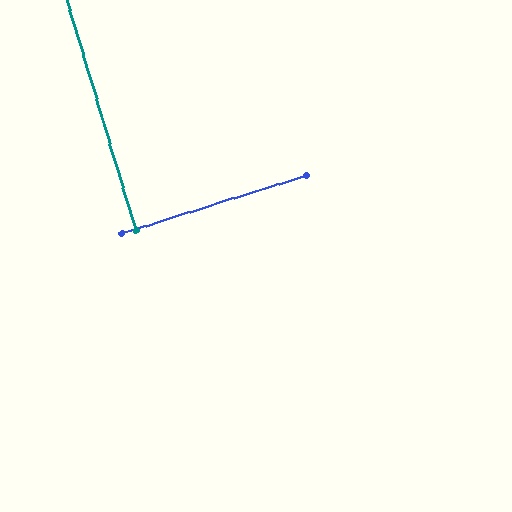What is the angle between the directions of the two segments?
Approximately 89 degrees.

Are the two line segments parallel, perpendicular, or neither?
Perpendicular — they meet at approximately 89°.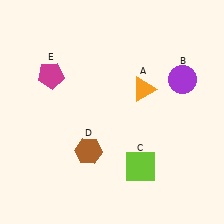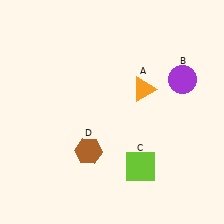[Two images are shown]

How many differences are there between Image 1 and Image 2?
There is 1 difference between the two images.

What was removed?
The magenta pentagon (E) was removed in Image 2.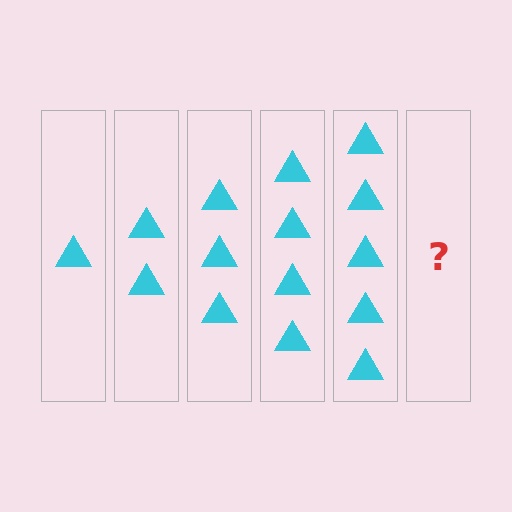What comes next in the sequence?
The next element should be 6 triangles.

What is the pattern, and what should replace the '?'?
The pattern is that each step adds one more triangle. The '?' should be 6 triangles.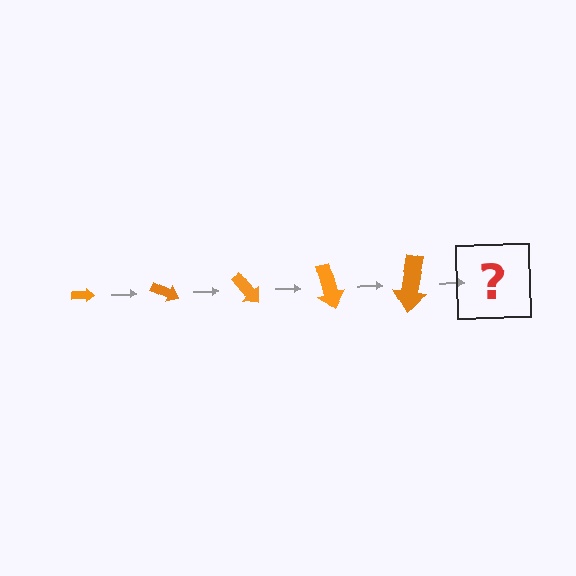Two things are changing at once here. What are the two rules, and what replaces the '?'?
The two rules are that the arrow grows larger each step and it rotates 25 degrees each step. The '?' should be an arrow, larger than the previous one and rotated 125 degrees from the start.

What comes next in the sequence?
The next element should be an arrow, larger than the previous one and rotated 125 degrees from the start.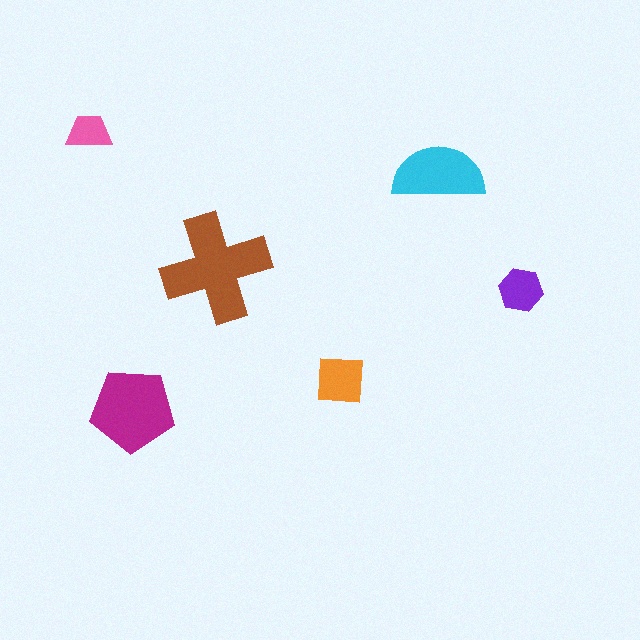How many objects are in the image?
There are 6 objects in the image.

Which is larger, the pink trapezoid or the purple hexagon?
The purple hexagon.